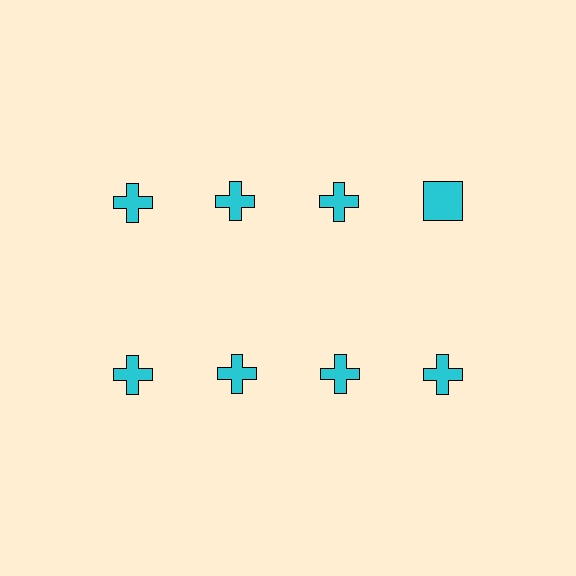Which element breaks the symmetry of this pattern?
The cyan square in the top row, second from right column breaks the symmetry. All other shapes are cyan crosses.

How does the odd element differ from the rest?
It has a different shape: square instead of cross.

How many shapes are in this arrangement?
There are 8 shapes arranged in a grid pattern.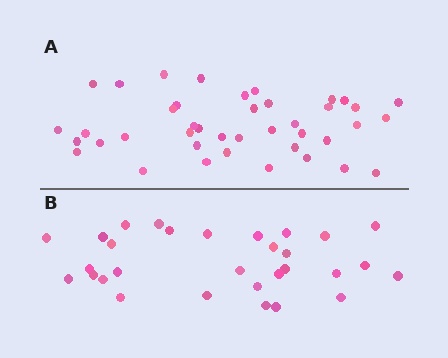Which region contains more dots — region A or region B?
Region A (the top region) has more dots.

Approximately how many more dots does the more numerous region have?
Region A has roughly 12 or so more dots than region B.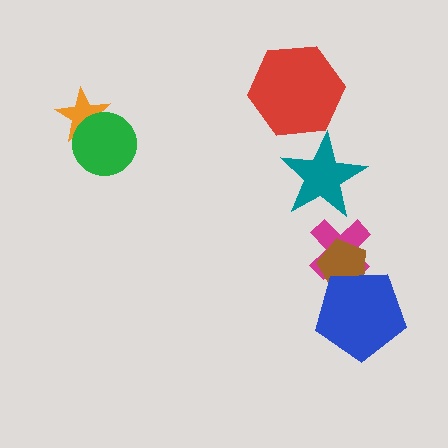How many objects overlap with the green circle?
1 object overlaps with the green circle.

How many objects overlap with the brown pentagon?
2 objects overlap with the brown pentagon.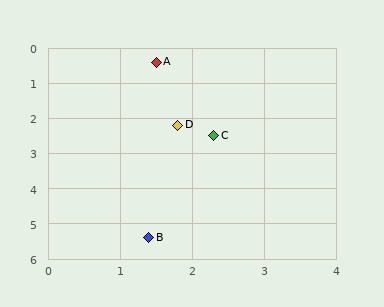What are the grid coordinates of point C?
Point C is at approximately (2.3, 2.5).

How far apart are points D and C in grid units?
Points D and C are about 0.6 grid units apart.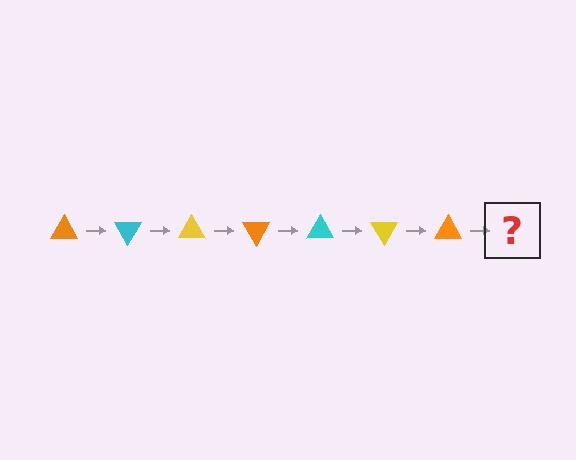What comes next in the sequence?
The next element should be a cyan triangle, rotated 420 degrees from the start.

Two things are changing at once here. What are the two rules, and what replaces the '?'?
The two rules are that it rotates 60 degrees each step and the color cycles through orange, cyan, and yellow. The '?' should be a cyan triangle, rotated 420 degrees from the start.